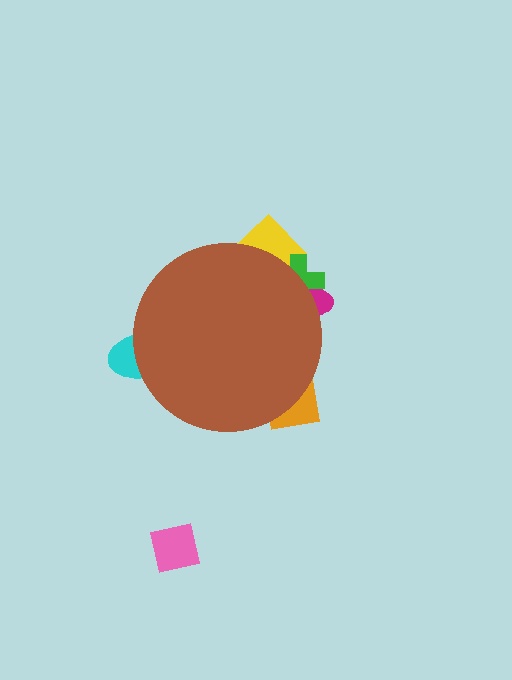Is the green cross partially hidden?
Yes, the green cross is partially hidden behind the brown circle.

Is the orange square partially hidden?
Yes, the orange square is partially hidden behind the brown circle.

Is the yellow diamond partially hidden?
Yes, the yellow diamond is partially hidden behind the brown circle.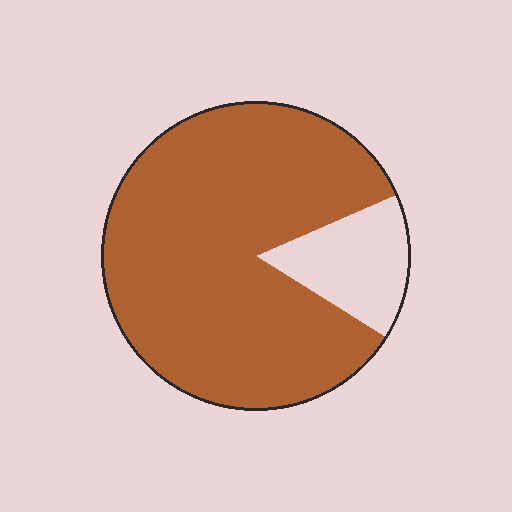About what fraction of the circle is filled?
About five sixths (5/6).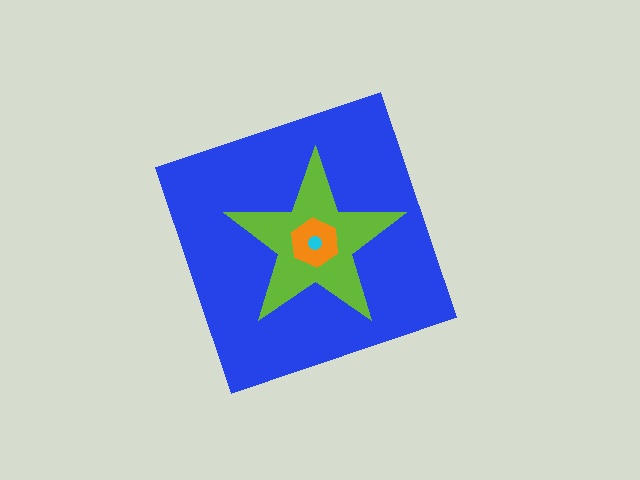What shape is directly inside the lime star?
The orange hexagon.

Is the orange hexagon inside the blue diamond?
Yes.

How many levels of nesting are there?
4.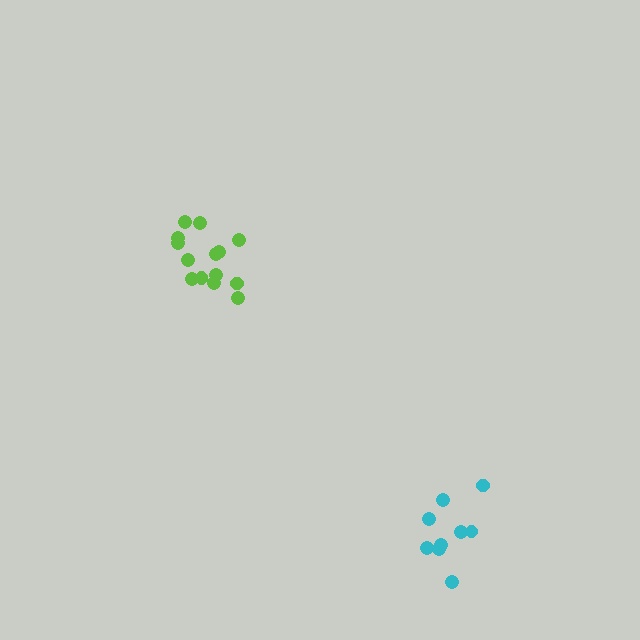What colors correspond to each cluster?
The clusters are colored: lime, cyan.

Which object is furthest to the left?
The lime cluster is leftmost.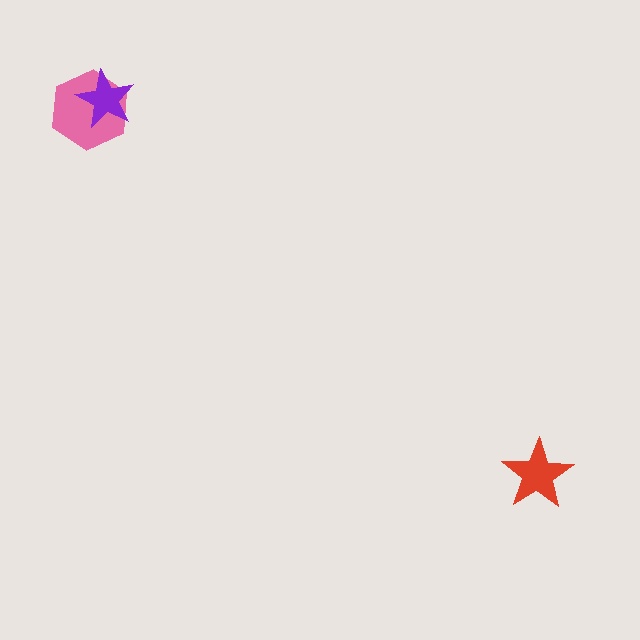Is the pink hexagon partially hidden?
Yes, it is partially covered by another shape.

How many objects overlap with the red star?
0 objects overlap with the red star.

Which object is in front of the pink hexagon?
The purple star is in front of the pink hexagon.